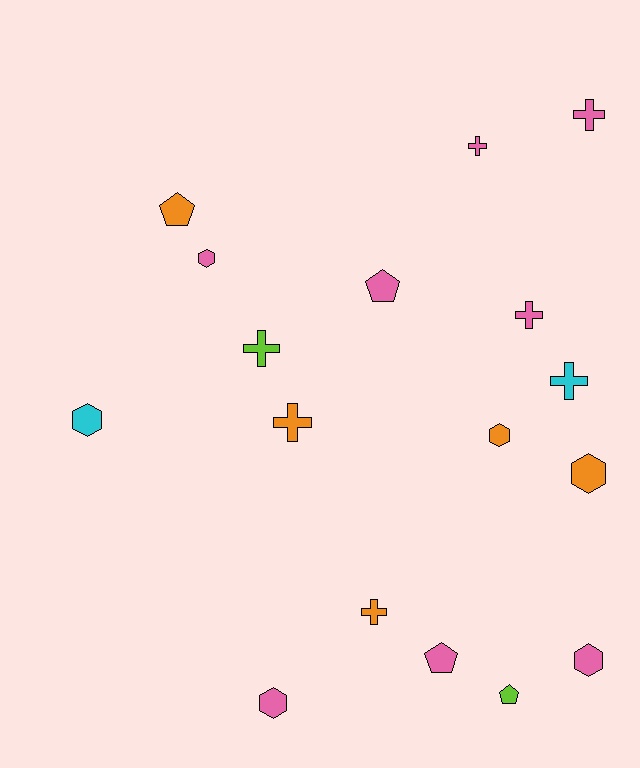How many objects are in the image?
There are 17 objects.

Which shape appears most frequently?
Cross, with 7 objects.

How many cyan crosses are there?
There is 1 cyan cross.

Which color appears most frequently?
Pink, with 8 objects.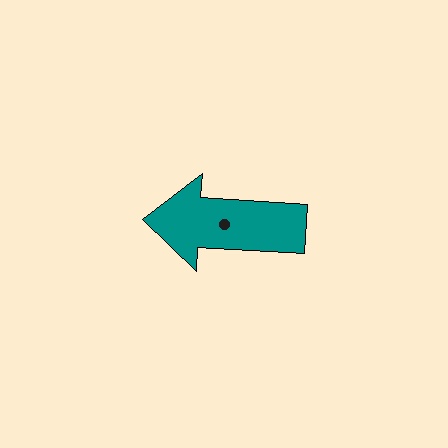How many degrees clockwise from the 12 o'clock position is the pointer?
Approximately 273 degrees.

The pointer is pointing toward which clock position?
Roughly 9 o'clock.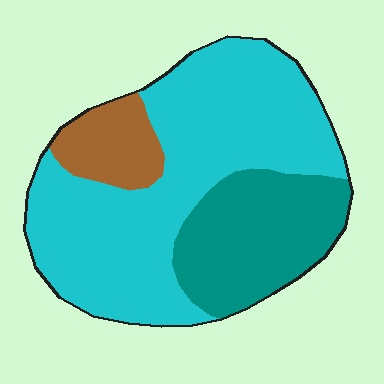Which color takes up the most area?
Cyan, at roughly 60%.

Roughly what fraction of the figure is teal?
Teal takes up about one quarter (1/4) of the figure.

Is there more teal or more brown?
Teal.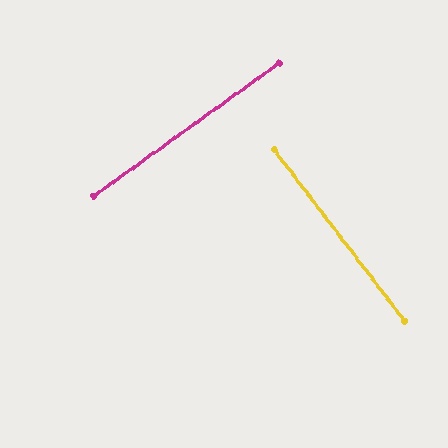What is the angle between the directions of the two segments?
Approximately 88 degrees.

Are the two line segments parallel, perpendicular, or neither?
Perpendicular — they meet at approximately 88°.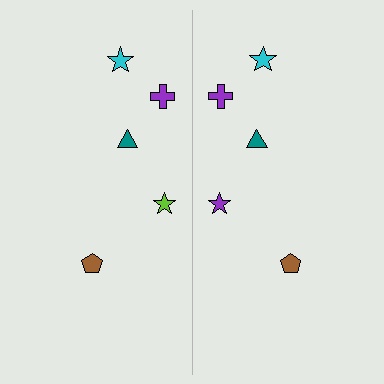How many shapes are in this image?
There are 10 shapes in this image.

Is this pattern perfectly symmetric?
No, the pattern is not perfectly symmetric. The purple star on the right side breaks the symmetry — its mirror counterpart is lime.